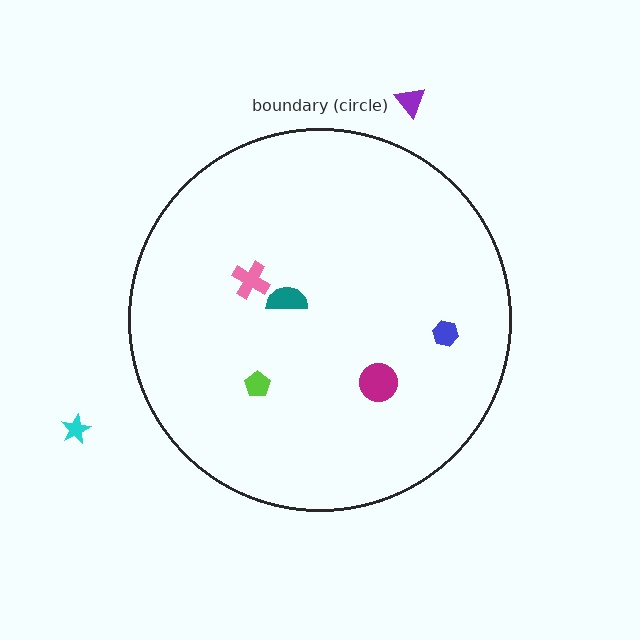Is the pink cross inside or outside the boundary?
Inside.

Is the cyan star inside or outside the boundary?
Outside.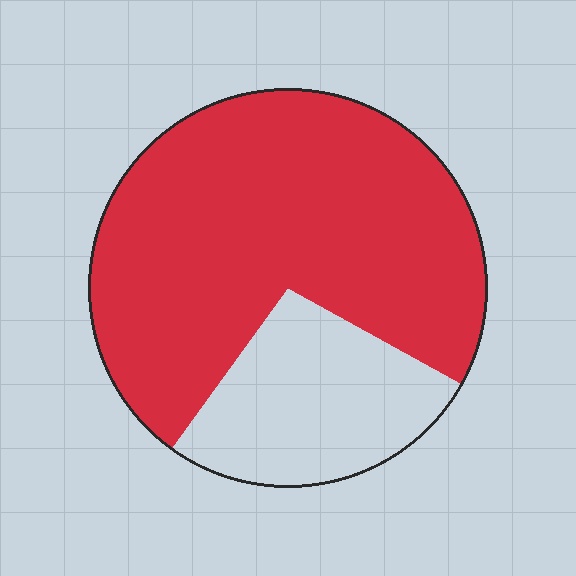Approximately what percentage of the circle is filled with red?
Approximately 75%.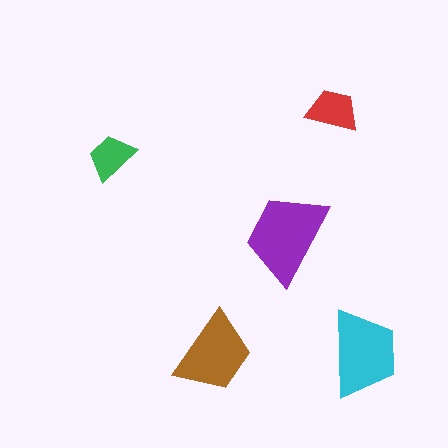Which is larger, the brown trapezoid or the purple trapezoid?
The purple one.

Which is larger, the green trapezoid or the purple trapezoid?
The purple one.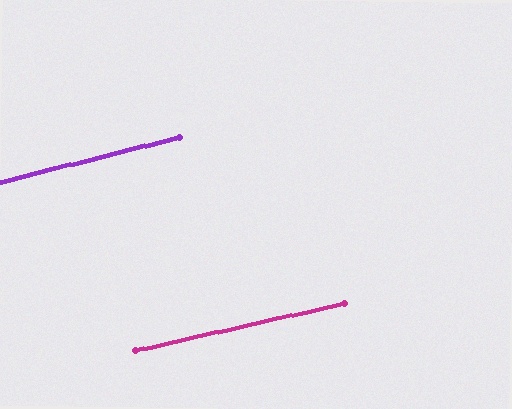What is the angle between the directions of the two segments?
Approximately 1 degree.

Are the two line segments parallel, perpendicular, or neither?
Parallel — their directions differ by only 1.2°.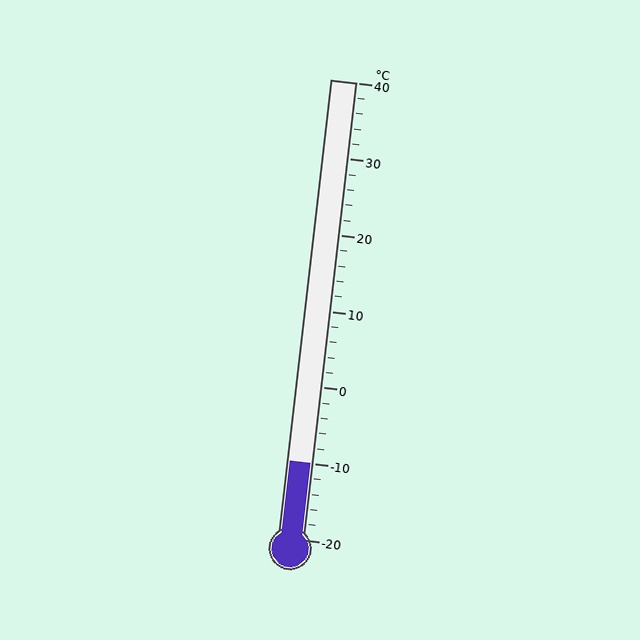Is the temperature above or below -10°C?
The temperature is at -10°C.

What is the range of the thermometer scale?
The thermometer scale ranges from -20°C to 40°C.